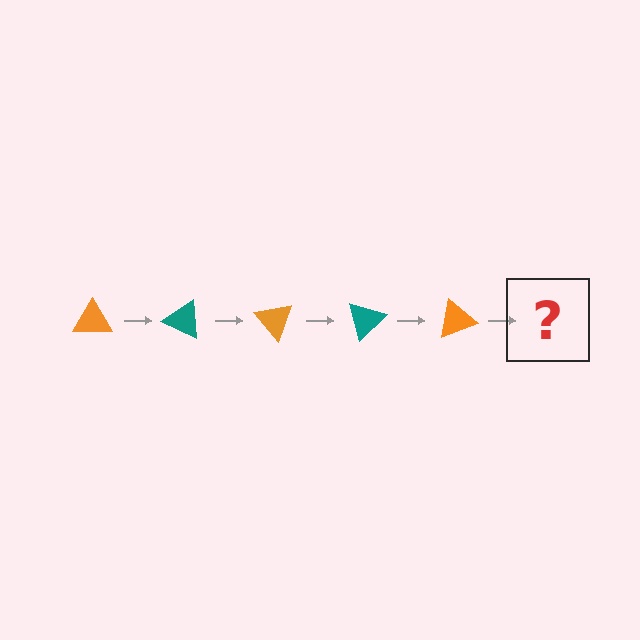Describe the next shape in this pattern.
It should be a teal triangle, rotated 125 degrees from the start.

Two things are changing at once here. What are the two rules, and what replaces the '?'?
The two rules are that it rotates 25 degrees each step and the color cycles through orange and teal. The '?' should be a teal triangle, rotated 125 degrees from the start.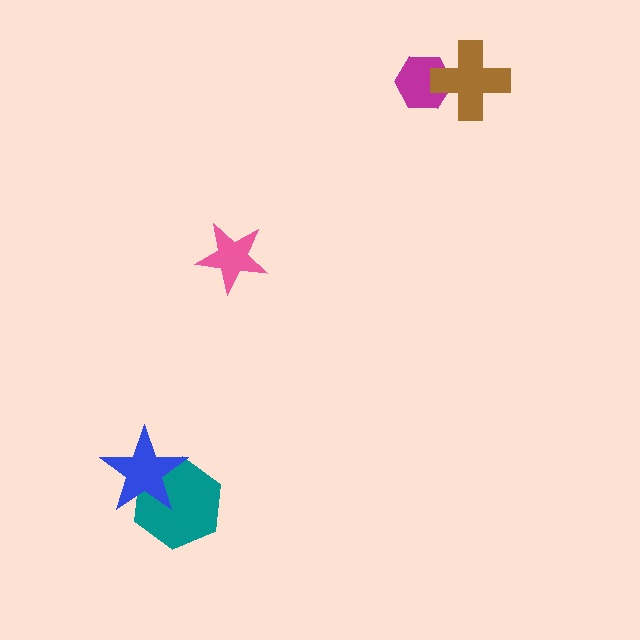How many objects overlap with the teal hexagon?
1 object overlaps with the teal hexagon.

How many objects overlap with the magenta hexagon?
1 object overlaps with the magenta hexagon.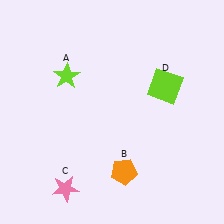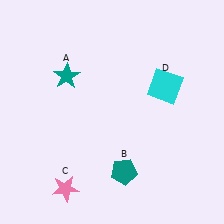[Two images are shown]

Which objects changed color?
A changed from lime to teal. B changed from orange to teal. D changed from lime to cyan.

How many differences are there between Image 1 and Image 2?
There are 3 differences between the two images.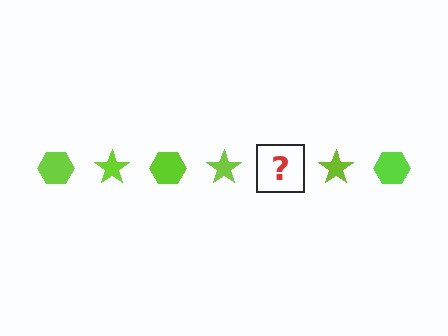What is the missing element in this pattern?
The missing element is a lime hexagon.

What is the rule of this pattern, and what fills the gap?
The rule is that the pattern cycles through hexagon, star shapes in lime. The gap should be filled with a lime hexagon.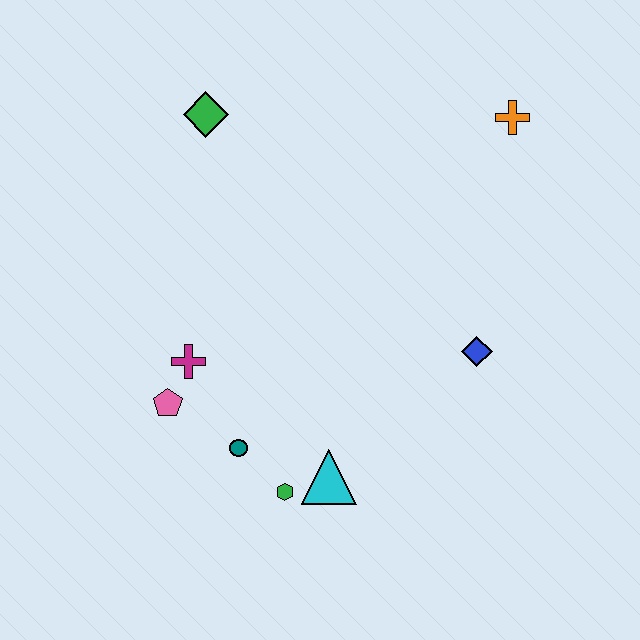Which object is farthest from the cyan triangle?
The orange cross is farthest from the cyan triangle.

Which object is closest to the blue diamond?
The cyan triangle is closest to the blue diamond.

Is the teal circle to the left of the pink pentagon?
No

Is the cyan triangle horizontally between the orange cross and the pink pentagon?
Yes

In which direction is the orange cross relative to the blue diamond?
The orange cross is above the blue diamond.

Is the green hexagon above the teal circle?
No